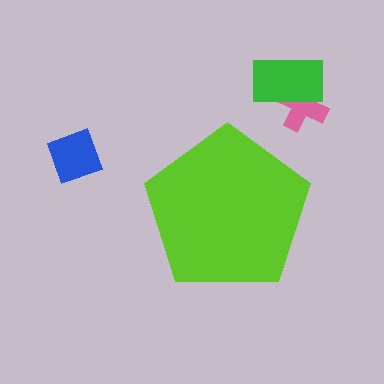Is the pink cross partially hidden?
No, the pink cross is fully visible.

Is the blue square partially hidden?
No, the blue square is fully visible.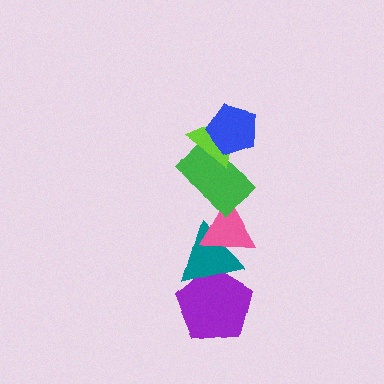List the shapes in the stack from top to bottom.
From top to bottom: the blue pentagon, the lime triangle, the green rectangle, the pink triangle, the teal triangle, the purple pentagon.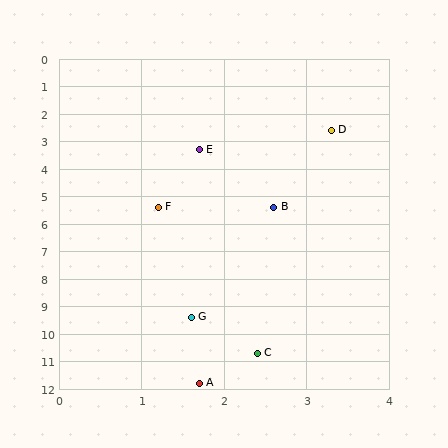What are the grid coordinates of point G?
Point G is at approximately (1.6, 9.4).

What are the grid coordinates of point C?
Point C is at approximately (2.4, 10.7).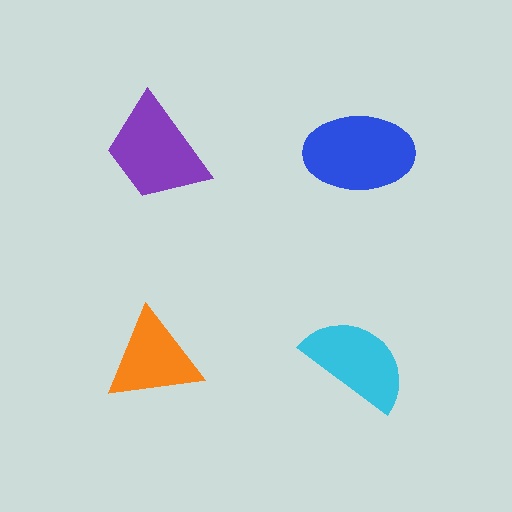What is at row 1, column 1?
A purple trapezoid.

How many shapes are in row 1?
2 shapes.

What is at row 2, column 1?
An orange triangle.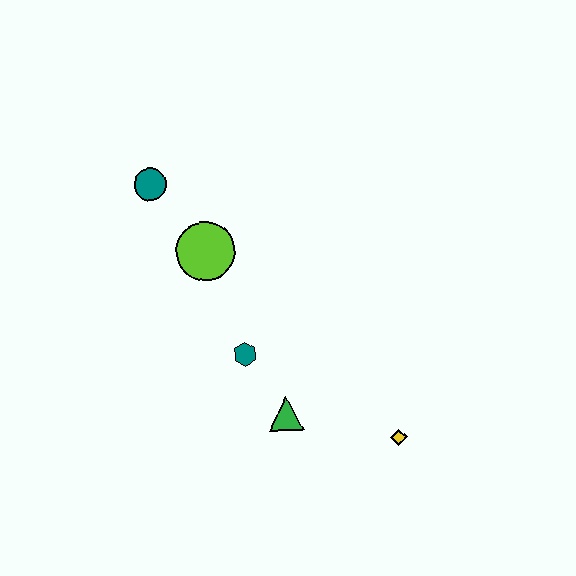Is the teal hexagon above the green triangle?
Yes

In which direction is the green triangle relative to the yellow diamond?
The green triangle is to the left of the yellow diamond.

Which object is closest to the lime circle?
The teal circle is closest to the lime circle.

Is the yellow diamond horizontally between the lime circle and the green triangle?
No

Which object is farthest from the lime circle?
The yellow diamond is farthest from the lime circle.